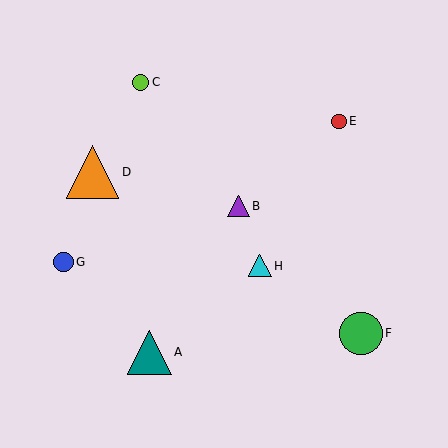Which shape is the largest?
The orange triangle (labeled D) is the largest.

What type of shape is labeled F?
Shape F is a green circle.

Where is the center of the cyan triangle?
The center of the cyan triangle is at (260, 266).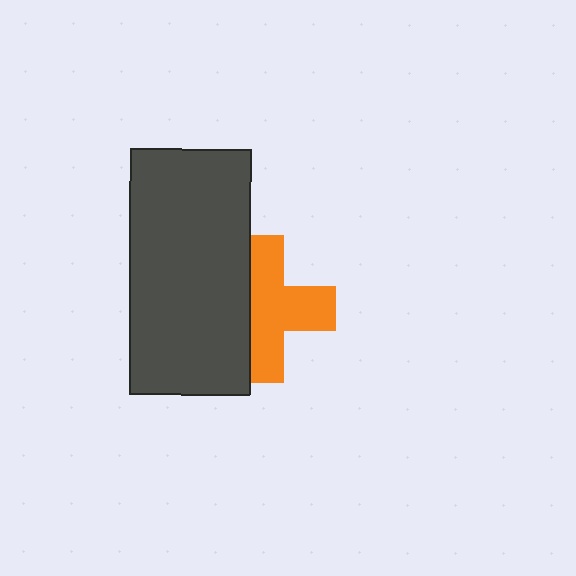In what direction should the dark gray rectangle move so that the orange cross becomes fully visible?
The dark gray rectangle should move left. That is the shortest direction to clear the overlap and leave the orange cross fully visible.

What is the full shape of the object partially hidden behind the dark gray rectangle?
The partially hidden object is an orange cross.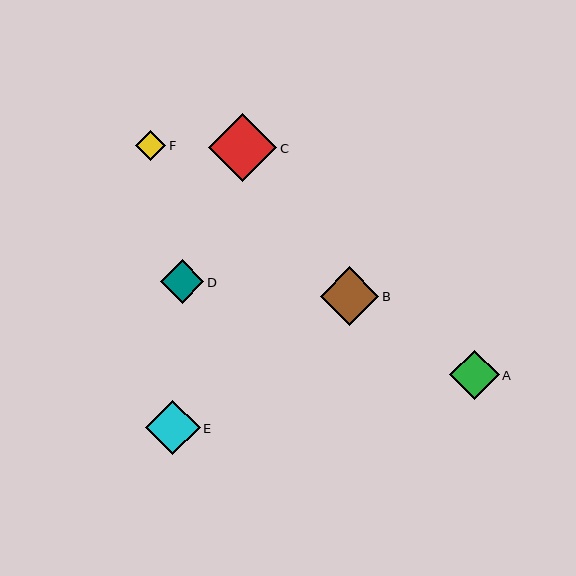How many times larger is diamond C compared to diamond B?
Diamond C is approximately 1.2 times the size of diamond B.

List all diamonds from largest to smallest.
From largest to smallest: C, B, E, A, D, F.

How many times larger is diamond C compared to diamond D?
Diamond C is approximately 1.6 times the size of diamond D.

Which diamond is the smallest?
Diamond F is the smallest with a size of approximately 30 pixels.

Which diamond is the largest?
Diamond C is the largest with a size of approximately 68 pixels.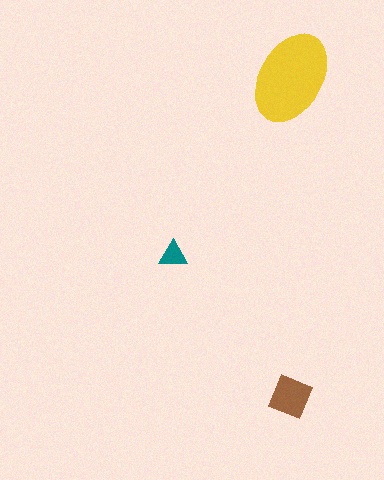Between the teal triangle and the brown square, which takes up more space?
The brown square.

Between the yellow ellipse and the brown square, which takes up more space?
The yellow ellipse.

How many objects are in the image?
There are 3 objects in the image.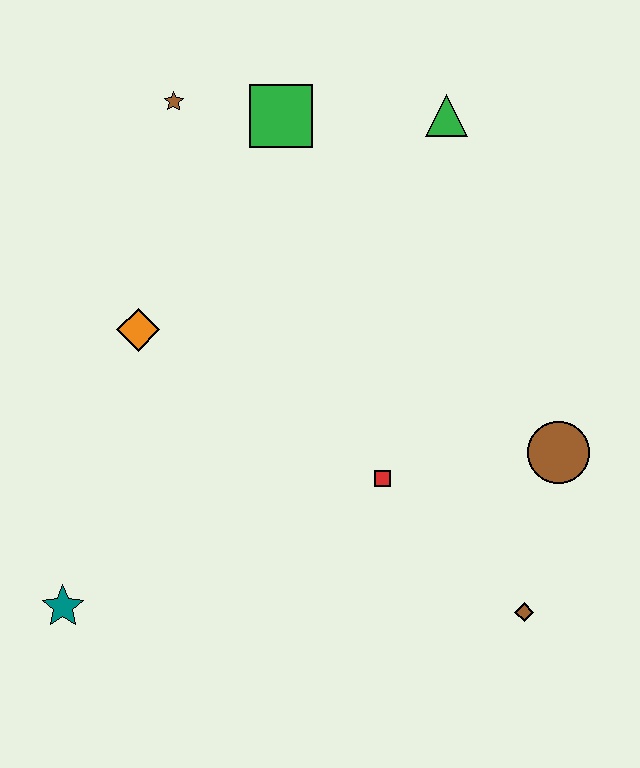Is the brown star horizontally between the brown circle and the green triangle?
No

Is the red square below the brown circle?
Yes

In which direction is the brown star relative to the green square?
The brown star is to the left of the green square.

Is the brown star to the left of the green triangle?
Yes